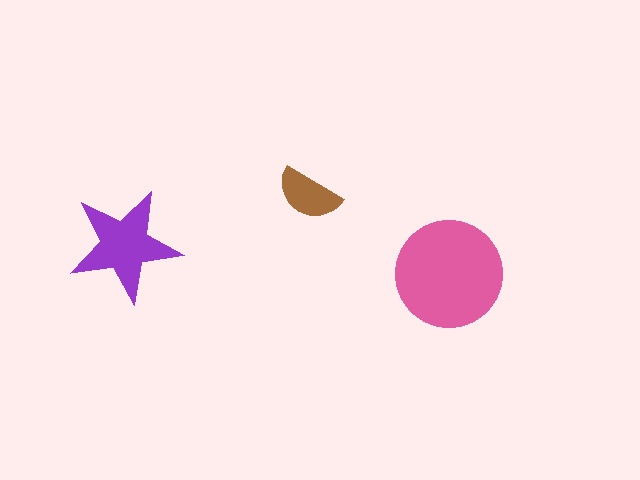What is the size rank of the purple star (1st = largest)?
2nd.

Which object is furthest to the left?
The purple star is leftmost.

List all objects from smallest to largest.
The brown semicircle, the purple star, the pink circle.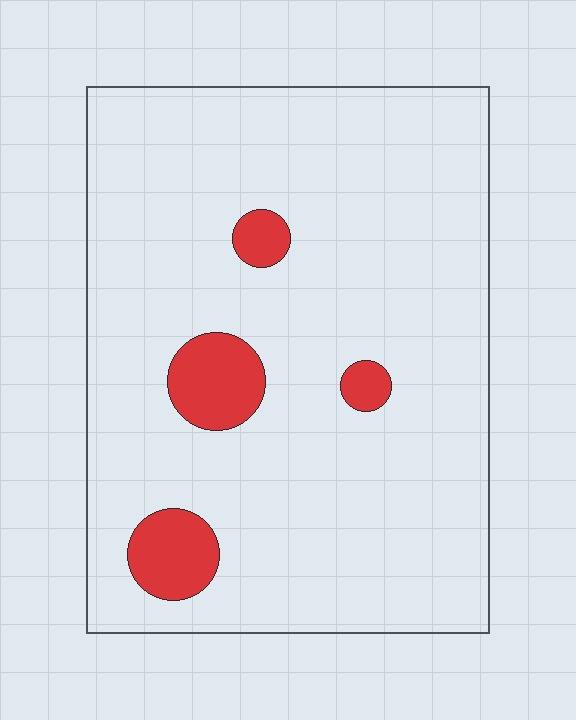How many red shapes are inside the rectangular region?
4.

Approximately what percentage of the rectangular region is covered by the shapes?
Approximately 10%.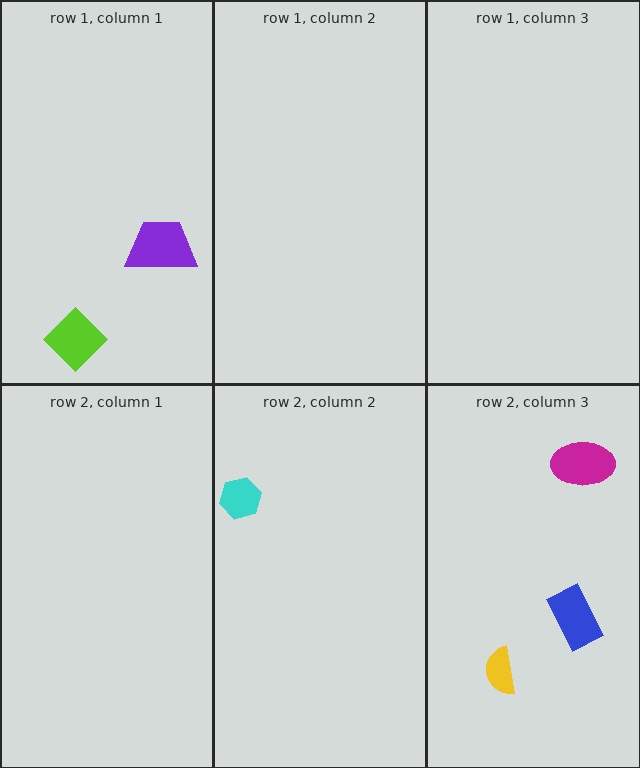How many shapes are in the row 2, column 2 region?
1.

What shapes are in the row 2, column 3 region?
The magenta ellipse, the blue rectangle, the yellow semicircle.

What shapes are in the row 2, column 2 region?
The cyan hexagon.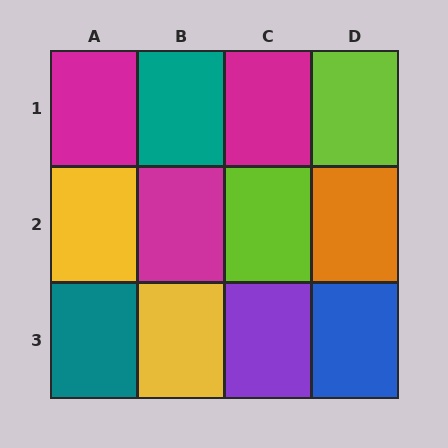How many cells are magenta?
3 cells are magenta.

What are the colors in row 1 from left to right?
Magenta, teal, magenta, lime.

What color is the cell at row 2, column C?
Lime.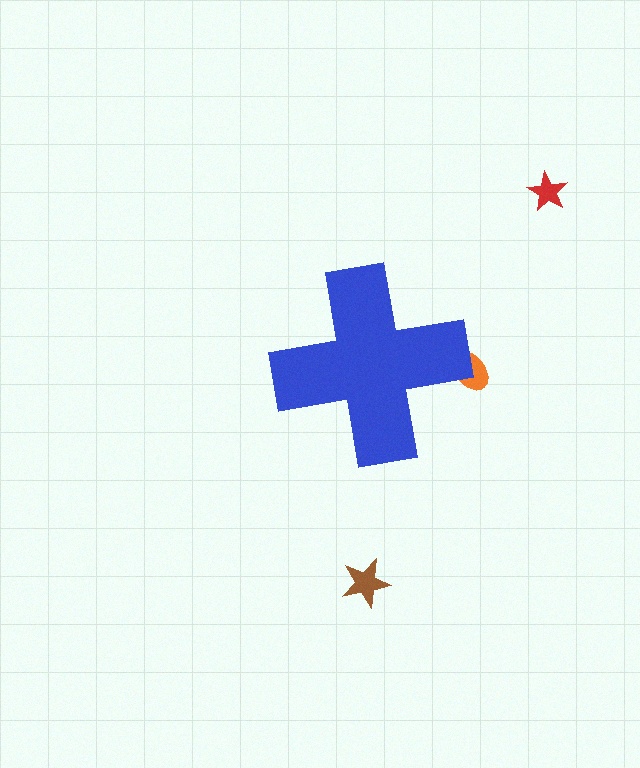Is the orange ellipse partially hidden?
Yes, the orange ellipse is partially hidden behind the blue cross.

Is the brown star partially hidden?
No, the brown star is fully visible.